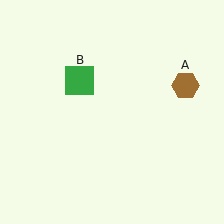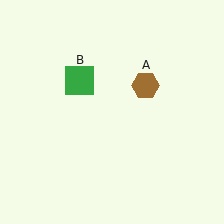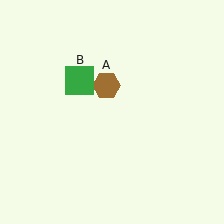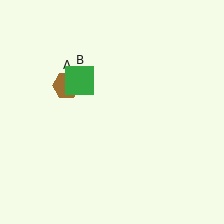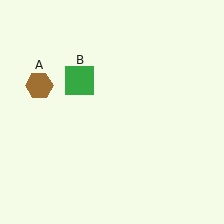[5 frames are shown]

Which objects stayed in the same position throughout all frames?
Green square (object B) remained stationary.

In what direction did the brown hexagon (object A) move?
The brown hexagon (object A) moved left.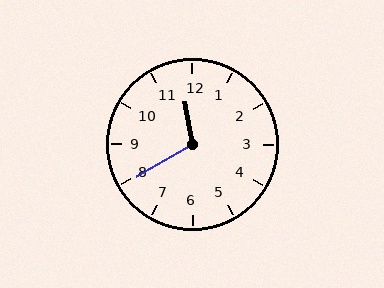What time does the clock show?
11:40.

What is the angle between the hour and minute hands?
Approximately 110 degrees.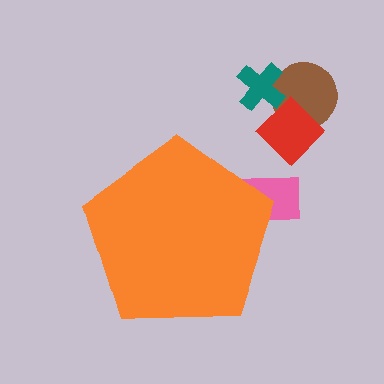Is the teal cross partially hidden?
No, the teal cross is fully visible.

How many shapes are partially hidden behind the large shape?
1 shape is partially hidden.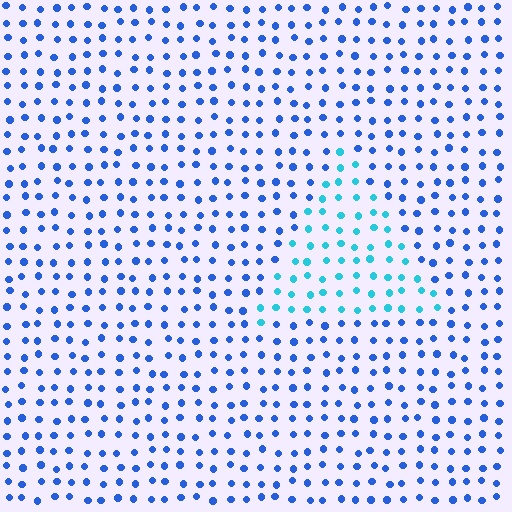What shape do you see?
I see a triangle.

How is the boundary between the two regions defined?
The boundary is defined purely by a slight shift in hue (about 36 degrees). Spacing, size, and orientation are identical on both sides.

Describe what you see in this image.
The image is filled with small blue elements in a uniform arrangement. A triangle-shaped region is visible where the elements are tinted to a slightly different hue, forming a subtle color boundary.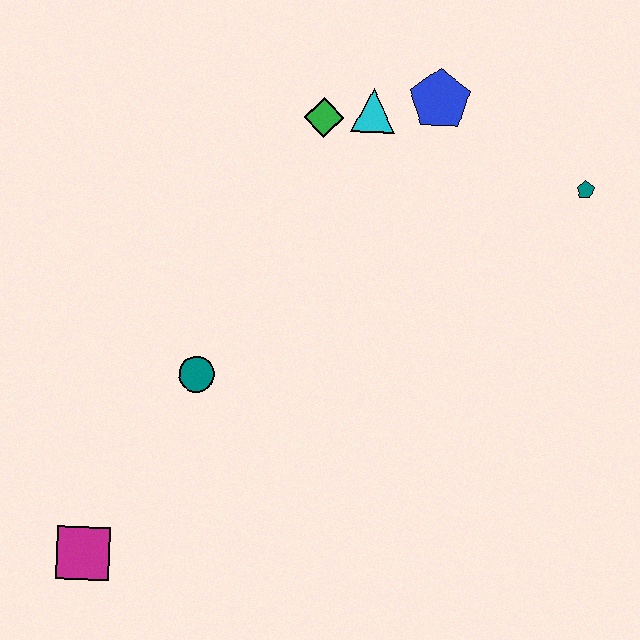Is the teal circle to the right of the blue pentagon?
No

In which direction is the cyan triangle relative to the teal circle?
The cyan triangle is above the teal circle.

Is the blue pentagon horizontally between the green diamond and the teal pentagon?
Yes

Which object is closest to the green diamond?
The cyan triangle is closest to the green diamond.